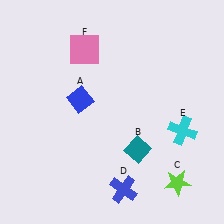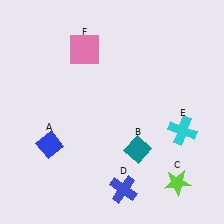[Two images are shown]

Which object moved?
The blue diamond (A) moved down.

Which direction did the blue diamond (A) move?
The blue diamond (A) moved down.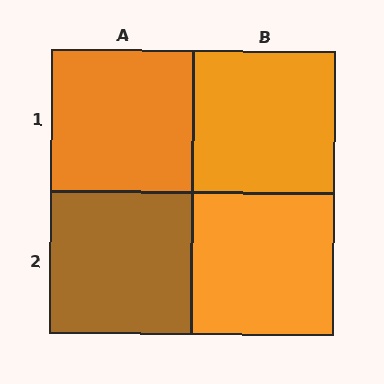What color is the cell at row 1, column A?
Orange.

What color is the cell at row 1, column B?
Orange.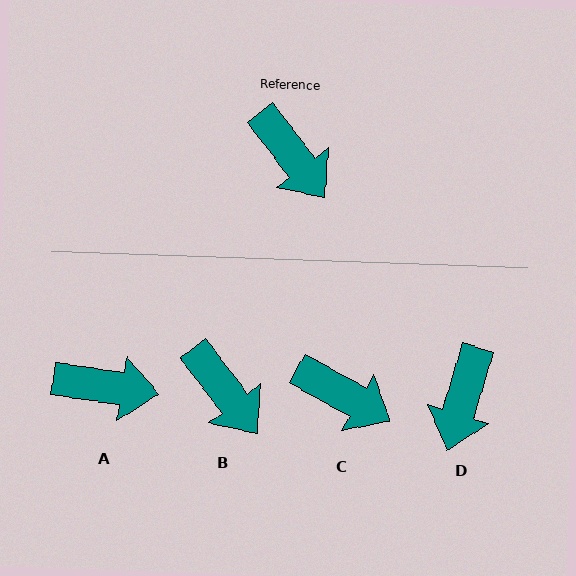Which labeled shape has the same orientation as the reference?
B.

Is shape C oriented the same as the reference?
No, it is off by about 23 degrees.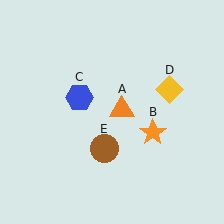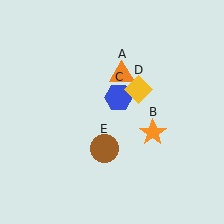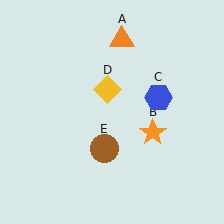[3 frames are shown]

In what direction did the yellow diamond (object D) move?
The yellow diamond (object D) moved left.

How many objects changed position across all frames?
3 objects changed position: orange triangle (object A), blue hexagon (object C), yellow diamond (object D).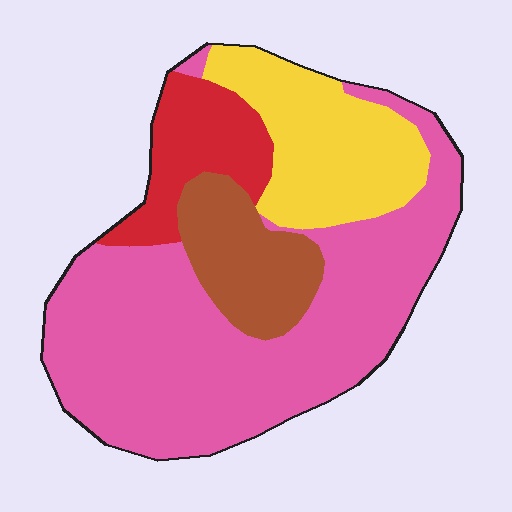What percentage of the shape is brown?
Brown takes up less than a quarter of the shape.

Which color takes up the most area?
Pink, at roughly 55%.